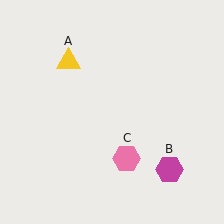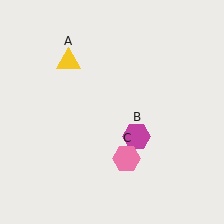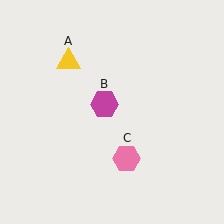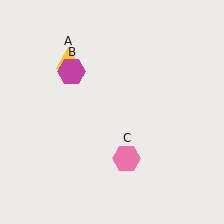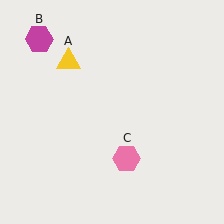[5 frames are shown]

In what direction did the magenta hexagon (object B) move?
The magenta hexagon (object B) moved up and to the left.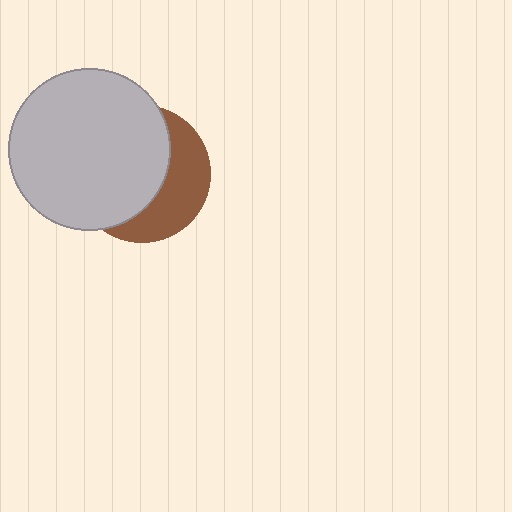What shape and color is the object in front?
The object in front is a light gray circle.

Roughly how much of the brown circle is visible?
A small part of it is visible (roughly 39%).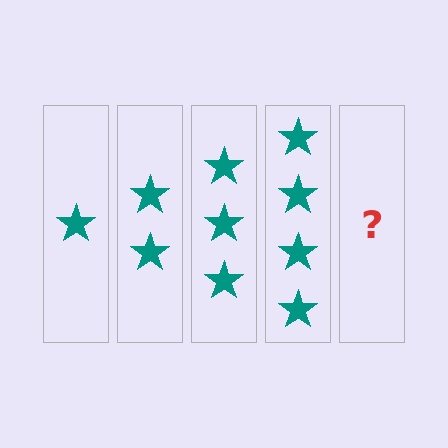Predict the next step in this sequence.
The next step is 5 stars.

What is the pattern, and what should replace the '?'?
The pattern is that each step adds one more star. The '?' should be 5 stars.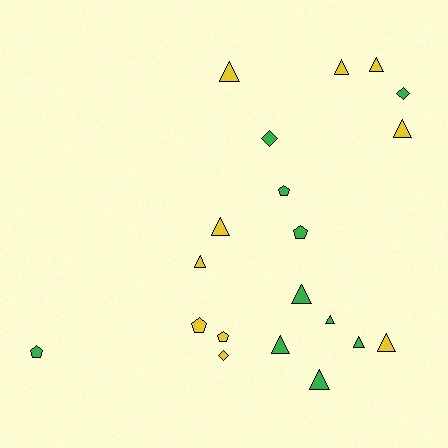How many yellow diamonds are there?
There is 1 yellow diamond.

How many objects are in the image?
There are 20 objects.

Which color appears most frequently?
Yellow, with 10 objects.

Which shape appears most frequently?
Triangle, with 12 objects.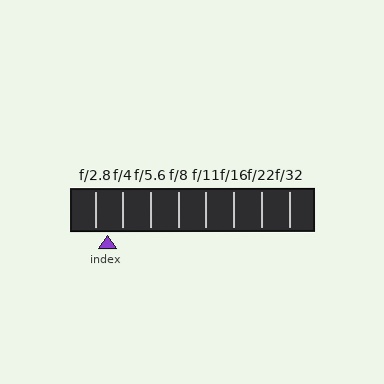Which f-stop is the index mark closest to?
The index mark is closest to f/2.8.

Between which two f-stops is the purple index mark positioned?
The index mark is between f/2.8 and f/4.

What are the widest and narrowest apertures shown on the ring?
The widest aperture shown is f/2.8 and the narrowest is f/32.